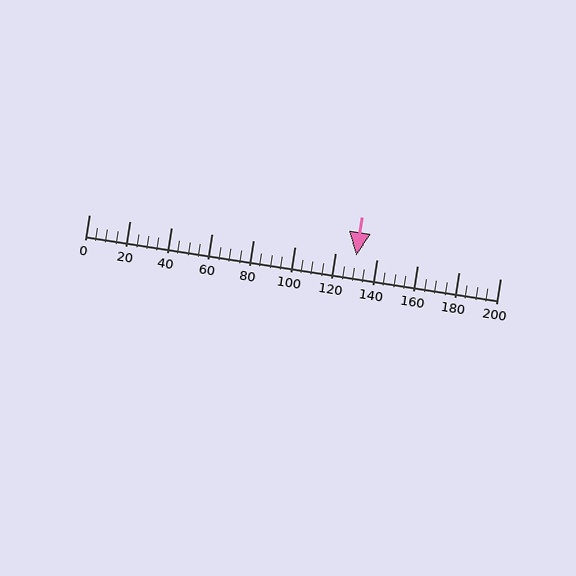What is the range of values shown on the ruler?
The ruler shows values from 0 to 200.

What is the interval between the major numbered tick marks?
The major tick marks are spaced 20 units apart.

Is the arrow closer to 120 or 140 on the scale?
The arrow is closer to 140.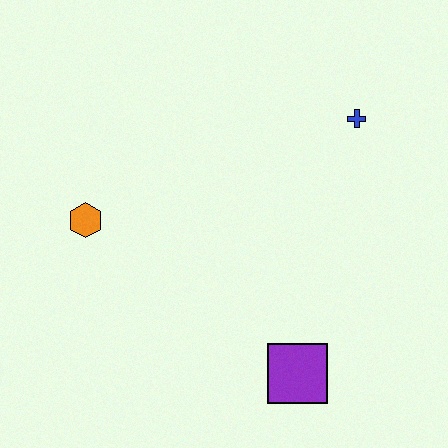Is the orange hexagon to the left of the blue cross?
Yes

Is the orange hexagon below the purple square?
No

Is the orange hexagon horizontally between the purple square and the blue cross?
No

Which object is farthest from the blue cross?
The orange hexagon is farthest from the blue cross.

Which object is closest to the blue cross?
The purple square is closest to the blue cross.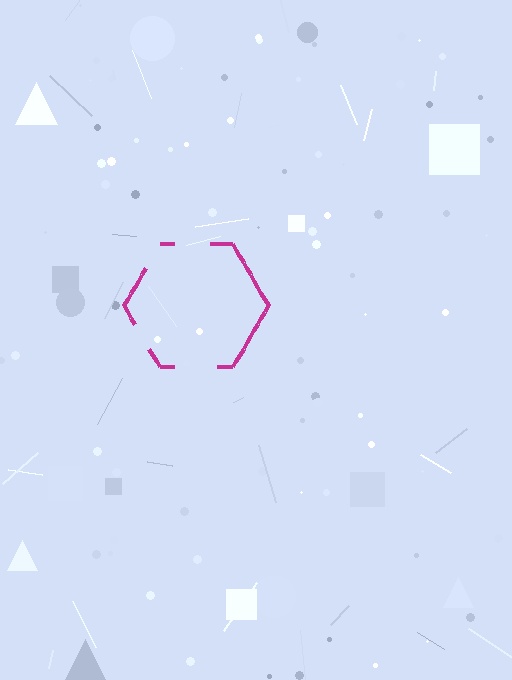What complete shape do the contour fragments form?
The contour fragments form a hexagon.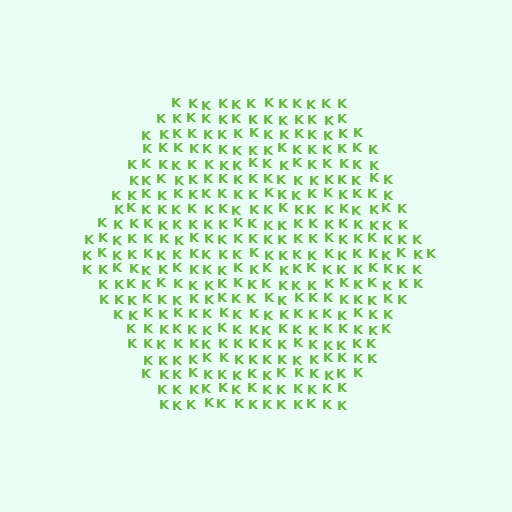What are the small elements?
The small elements are letter K's.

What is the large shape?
The large shape is a hexagon.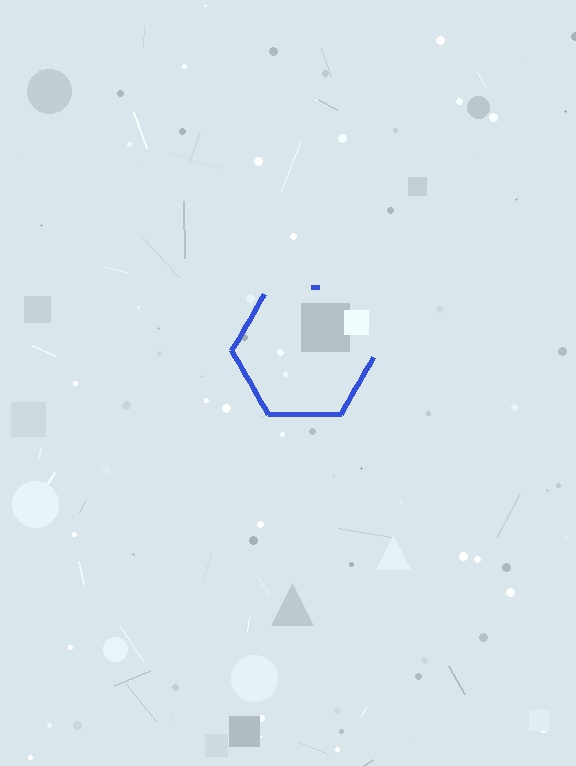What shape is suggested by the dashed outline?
The dashed outline suggests a hexagon.